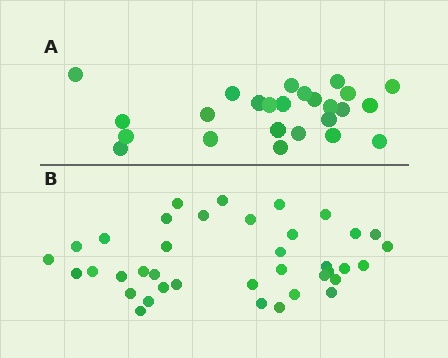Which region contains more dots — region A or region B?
Region B (the bottom region) has more dots.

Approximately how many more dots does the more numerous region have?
Region B has approximately 15 more dots than region A.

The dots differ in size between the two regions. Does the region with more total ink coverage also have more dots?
No. Region A has more total ink coverage because its dots are larger, but region B actually contains more individual dots. Total area can be misleading — the number of items is what matters here.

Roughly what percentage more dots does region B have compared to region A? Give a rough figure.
About 50% more.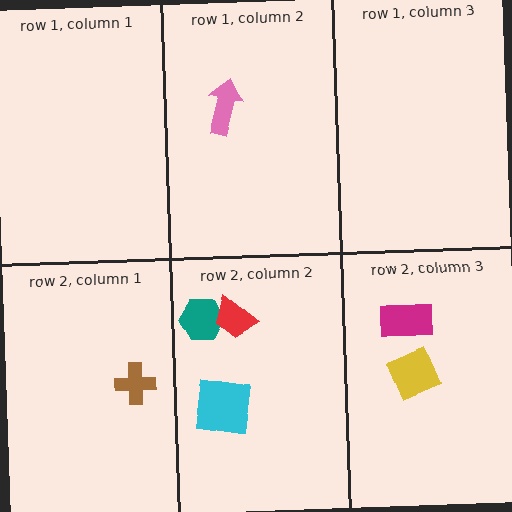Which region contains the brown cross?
The row 2, column 1 region.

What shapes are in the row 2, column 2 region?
The teal hexagon, the red trapezoid, the cyan square.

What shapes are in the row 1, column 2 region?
The pink arrow.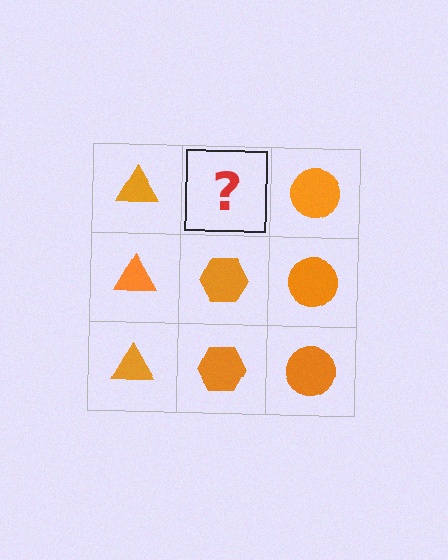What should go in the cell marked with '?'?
The missing cell should contain an orange hexagon.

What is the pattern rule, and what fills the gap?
The rule is that each column has a consistent shape. The gap should be filled with an orange hexagon.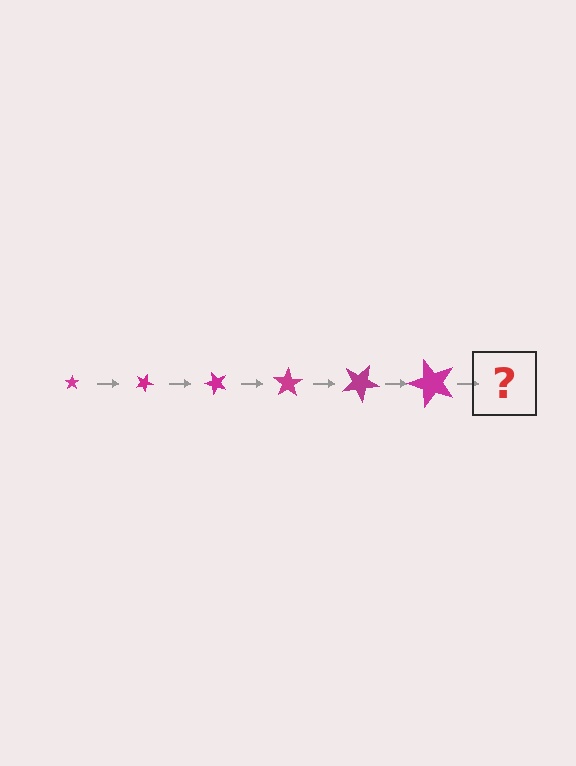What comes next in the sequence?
The next element should be a star, larger than the previous one and rotated 150 degrees from the start.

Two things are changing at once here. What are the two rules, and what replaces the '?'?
The two rules are that the star grows larger each step and it rotates 25 degrees each step. The '?' should be a star, larger than the previous one and rotated 150 degrees from the start.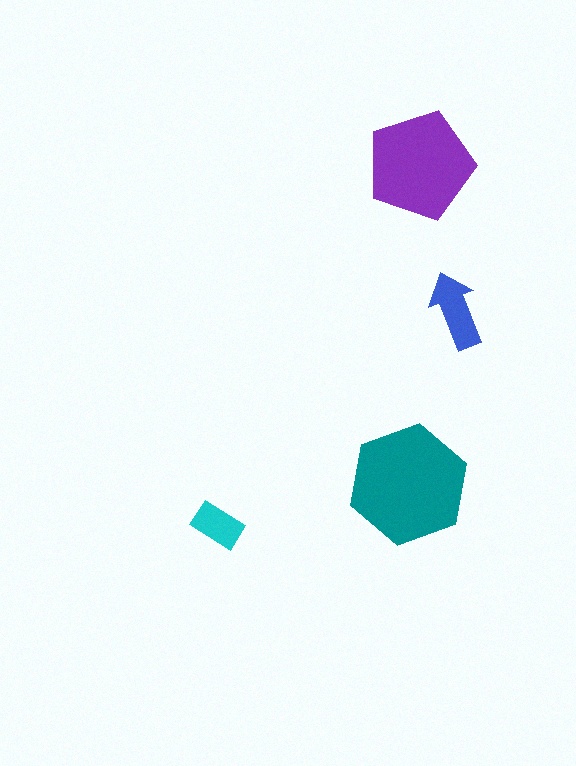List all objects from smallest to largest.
The cyan rectangle, the blue arrow, the purple pentagon, the teal hexagon.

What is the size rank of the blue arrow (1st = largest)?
3rd.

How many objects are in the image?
There are 4 objects in the image.